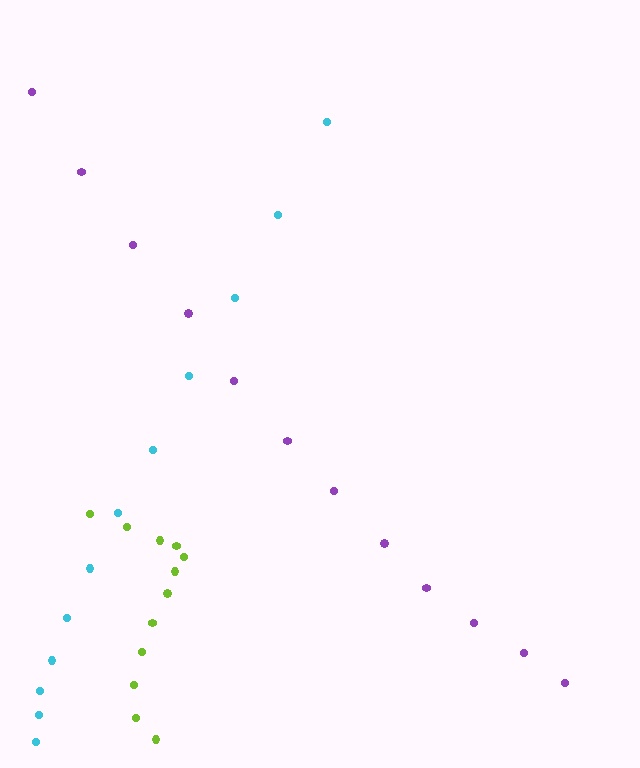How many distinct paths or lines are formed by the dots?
There are 3 distinct paths.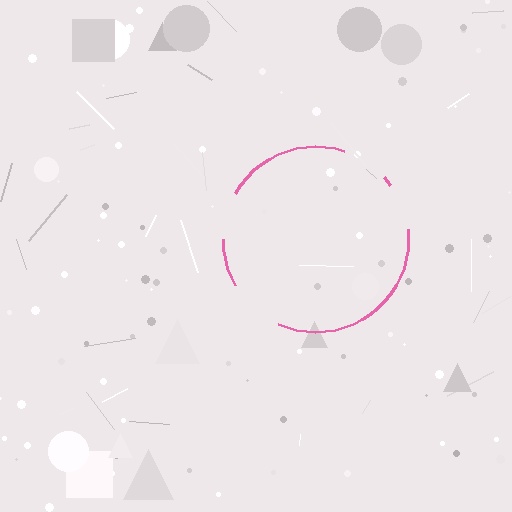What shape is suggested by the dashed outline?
The dashed outline suggests a circle.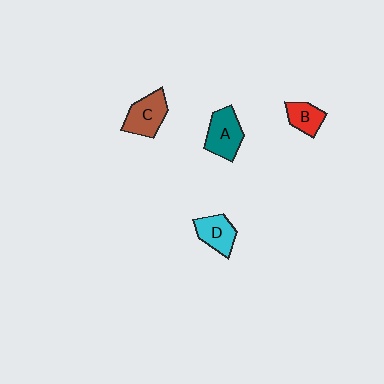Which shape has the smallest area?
Shape B (red).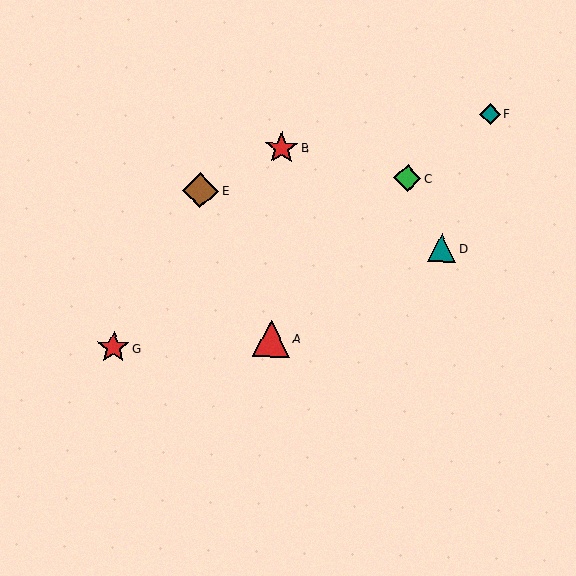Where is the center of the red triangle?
The center of the red triangle is at (271, 338).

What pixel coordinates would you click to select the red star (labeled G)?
Click at (113, 348) to select the red star G.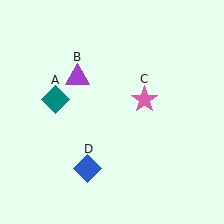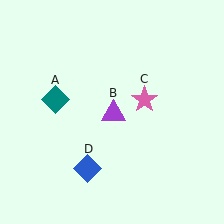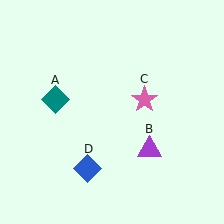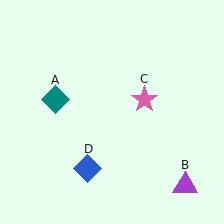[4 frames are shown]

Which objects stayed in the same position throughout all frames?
Teal diamond (object A) and pink star (object C) and blue diamond (object D) remained stationary.